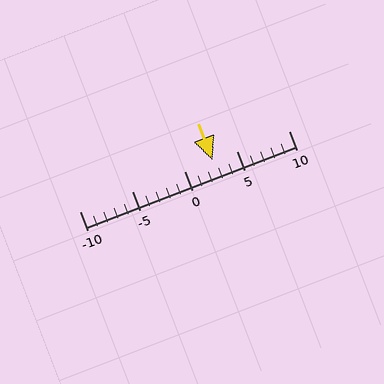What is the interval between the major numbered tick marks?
The major tick marks are spaced 5 units apart.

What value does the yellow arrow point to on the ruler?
The yellow arrow points to approximately 3.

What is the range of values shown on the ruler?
The ruler shows values from -10 to 10.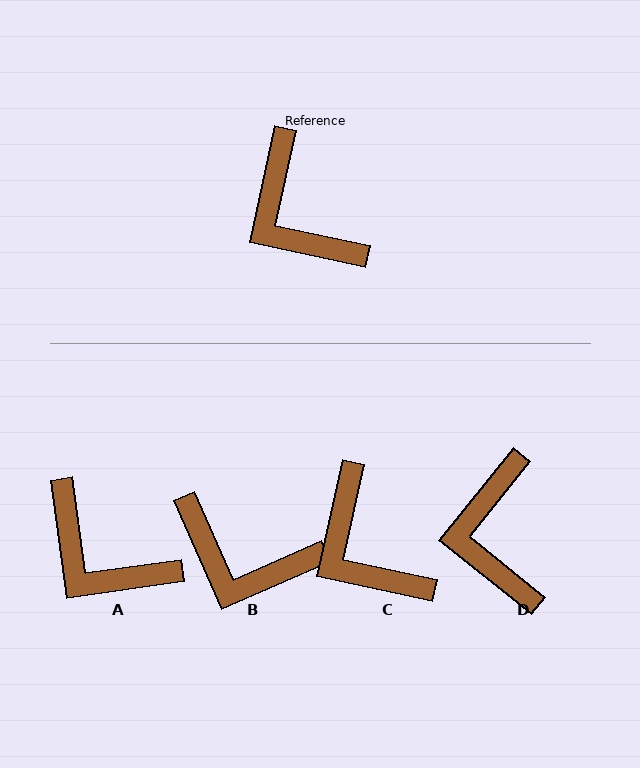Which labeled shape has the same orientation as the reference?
C.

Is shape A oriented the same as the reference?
No, it is off by about 20 degrees.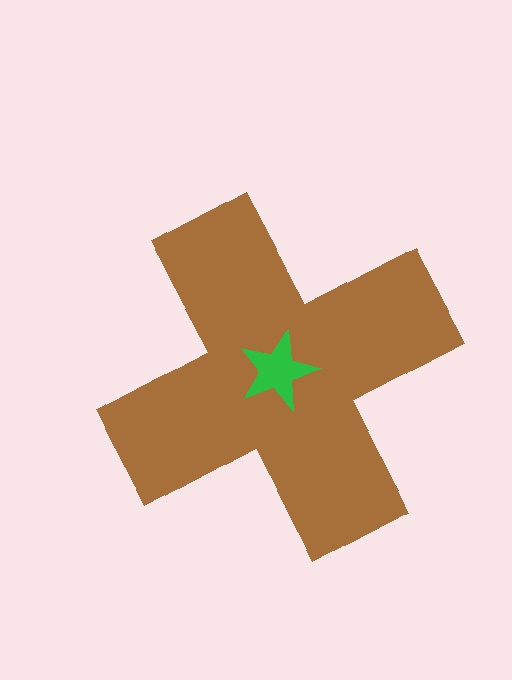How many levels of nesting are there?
2.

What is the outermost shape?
The brown cross.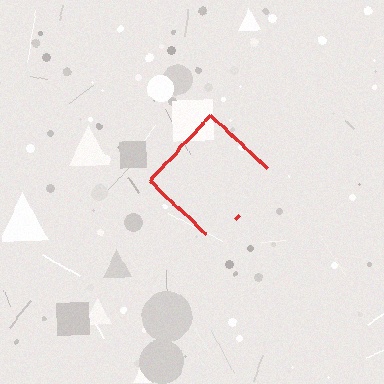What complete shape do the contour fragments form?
The contour fragments form a diamond.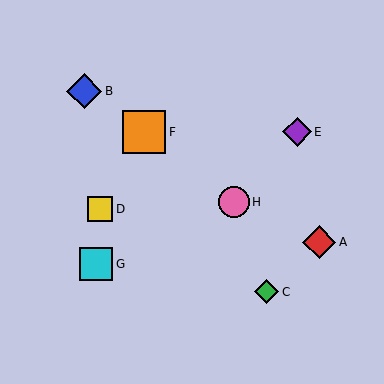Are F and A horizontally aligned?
No, F is at y≈132 and A is at y≈242.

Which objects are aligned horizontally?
Objects E, F are aligned horizontally.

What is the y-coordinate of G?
Object G is at y≈264.